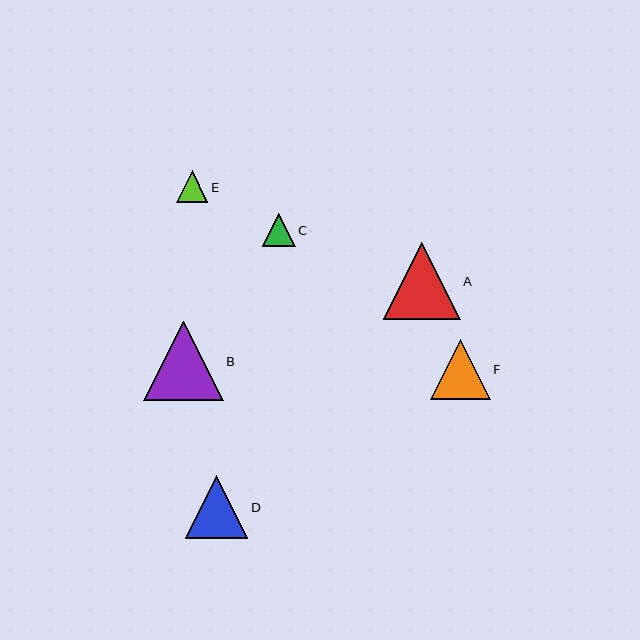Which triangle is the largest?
Triangle B is the largest with a size of approximately 79 pixels.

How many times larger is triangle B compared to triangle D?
Triangle B is approximately 1.3 times the size of triangle D.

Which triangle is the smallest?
Triangle E is the smallest with a size of approximately 31 pixels.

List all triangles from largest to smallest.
From largest to smallest: B, A, D, F, C, E.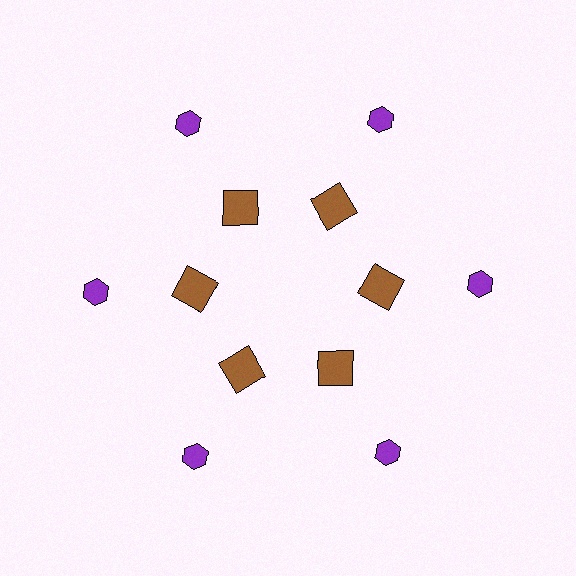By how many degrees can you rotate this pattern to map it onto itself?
The pattern maps onto itself every 60 degrees of rotation.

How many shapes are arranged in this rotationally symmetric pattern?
There are 12 shapes, arranged in 6 groups of 2.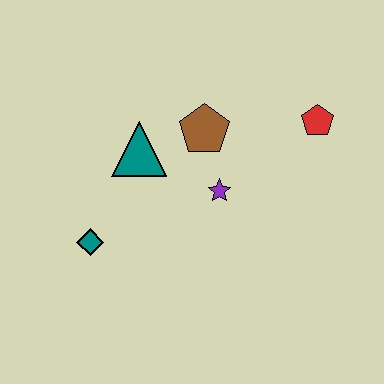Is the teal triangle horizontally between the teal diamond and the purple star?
Yes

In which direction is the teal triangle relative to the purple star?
The teal triangle is to the left of the purple star.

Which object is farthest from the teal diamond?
The red pentagon is farthest from the teal diamond.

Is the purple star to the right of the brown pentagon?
Yes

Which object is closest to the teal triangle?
The brown pentagon is closest to the teal triangle.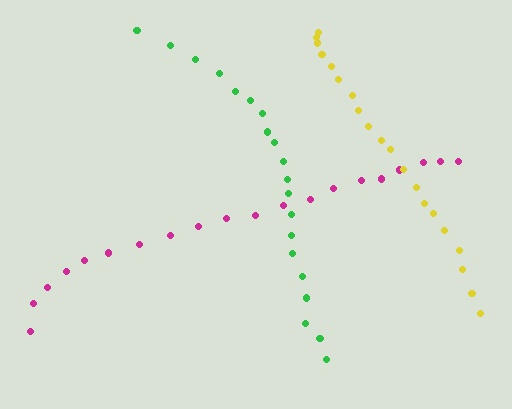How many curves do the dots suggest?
There are 3 distinct paths.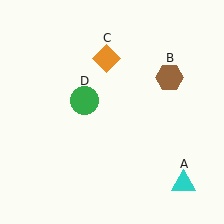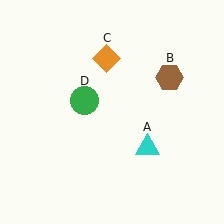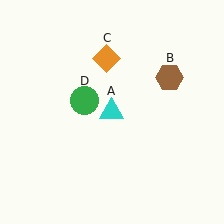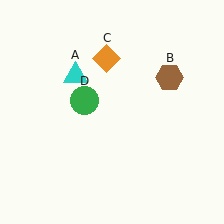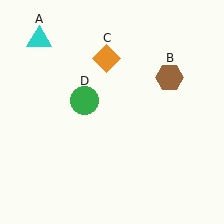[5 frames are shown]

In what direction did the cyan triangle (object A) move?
The cyan triangle (object A) moved up and to the left.